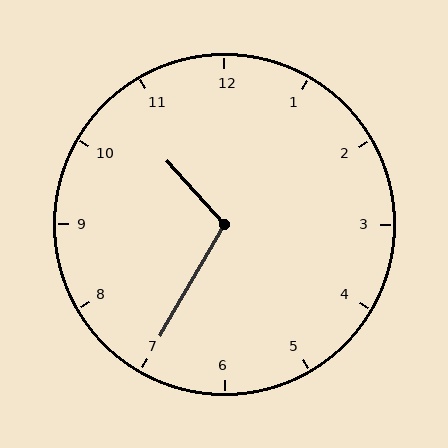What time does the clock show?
10:35.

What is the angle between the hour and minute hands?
Approximately 108 degrees.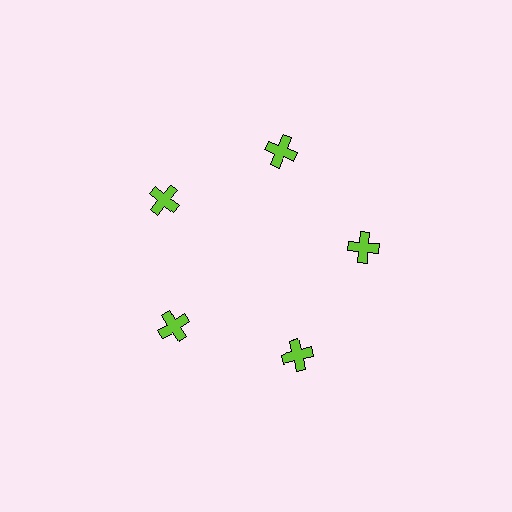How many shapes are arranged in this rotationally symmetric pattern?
There are 5 shapes, arranged in 5 groups of 1.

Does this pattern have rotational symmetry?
Yes, this pattern has 5-fold rotational symmetry. It looks the same after rotating 72 degrees around the center.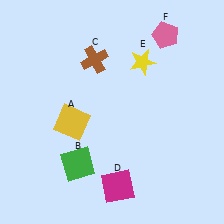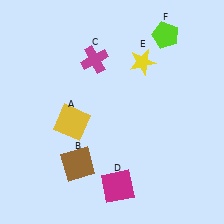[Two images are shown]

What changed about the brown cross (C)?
In Image 1, C is brown. In Image 2, it changed to magenta.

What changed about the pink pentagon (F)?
In Image 1, F is pink. In Image 2, it changed to lime.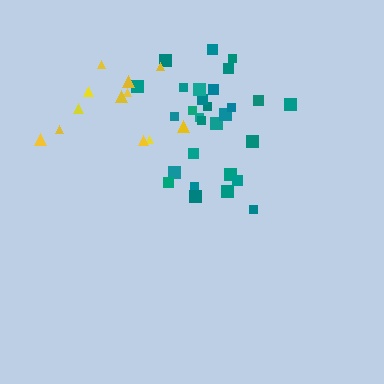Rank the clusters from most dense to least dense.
teal, yellow.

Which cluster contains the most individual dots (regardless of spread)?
Teal (30).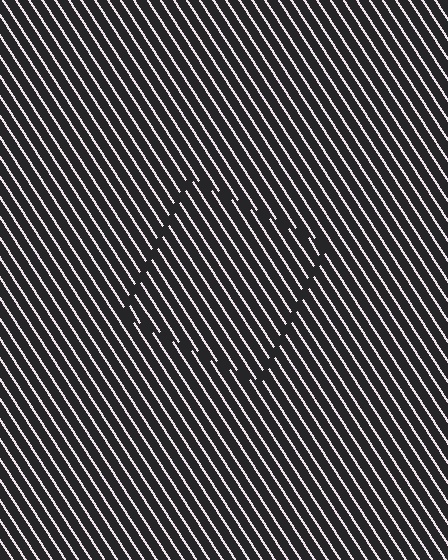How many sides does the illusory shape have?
4 sides — the line-ends trace a square.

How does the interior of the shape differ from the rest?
The interior of the shape contains the same grating, shifted by half a period — the contour is defined by the phase discontinuity where line-ends from the inner and outer gratings abut.